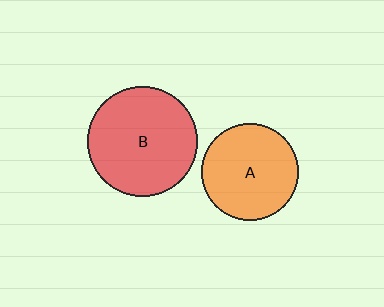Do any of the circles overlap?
No, none of the circles overlap.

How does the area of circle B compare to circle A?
Approximately 1.3 times.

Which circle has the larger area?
Circle B (red).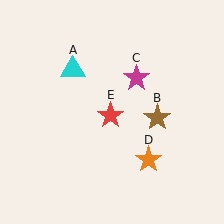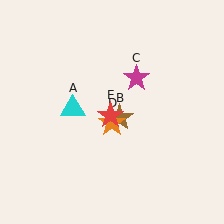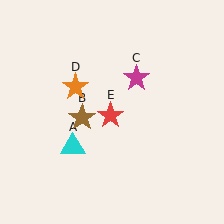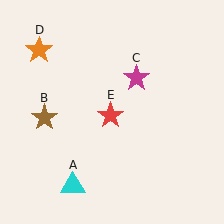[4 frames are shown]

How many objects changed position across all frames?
3 objects changed position: cyan triangle (object A), brown star (object B), orange star (object D).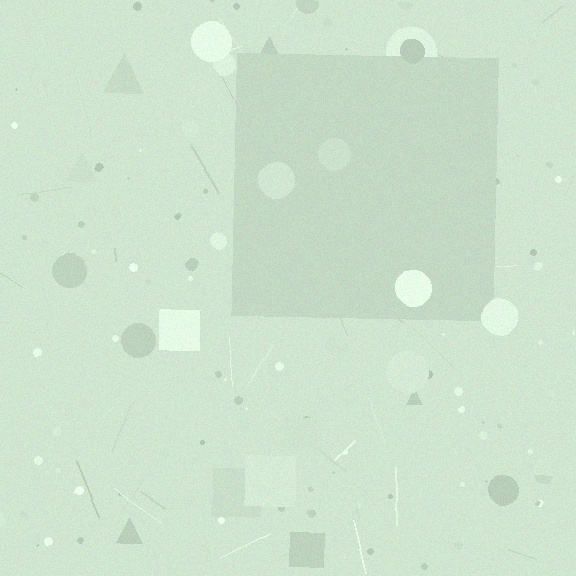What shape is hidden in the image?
A square is hidden in the image.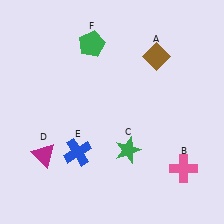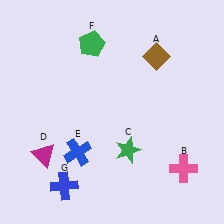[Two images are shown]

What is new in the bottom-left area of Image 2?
A blue cross (G) was added in the bottom-left area of Image 2.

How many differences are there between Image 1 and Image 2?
There is 1 difference between the two images.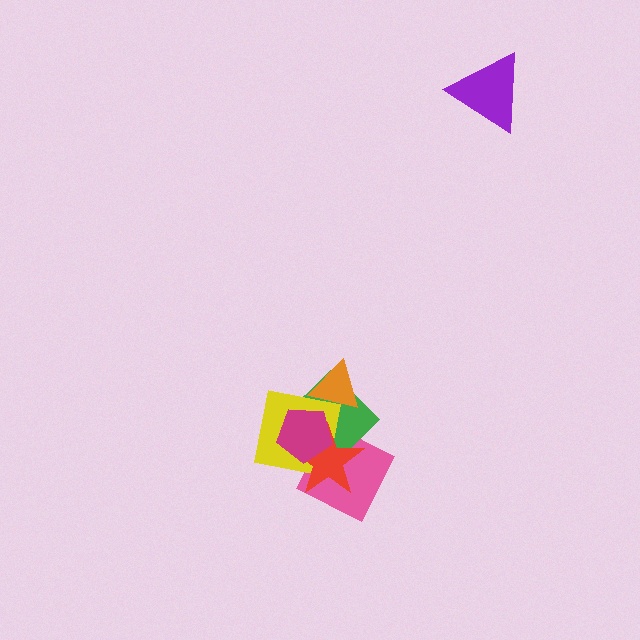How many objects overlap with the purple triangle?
0 objects overlap with the purple triangle.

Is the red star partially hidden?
Yes, it is partially covered by another shape.